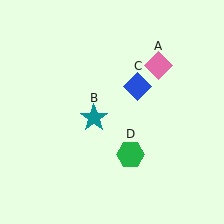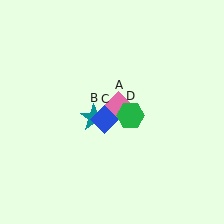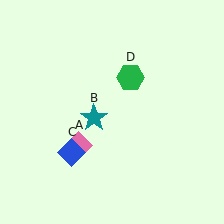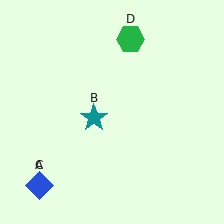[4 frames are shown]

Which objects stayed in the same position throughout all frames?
Teal star (object B) remained stationary.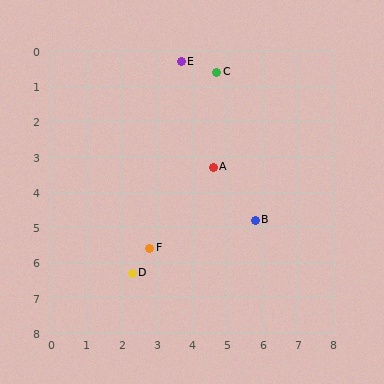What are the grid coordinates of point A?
Point A is at approximately (4.6, 3.3).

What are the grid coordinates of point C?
Point C is at approximately (4.7, 0.6).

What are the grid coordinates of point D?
Point D is at approximately (2.3, 6.3).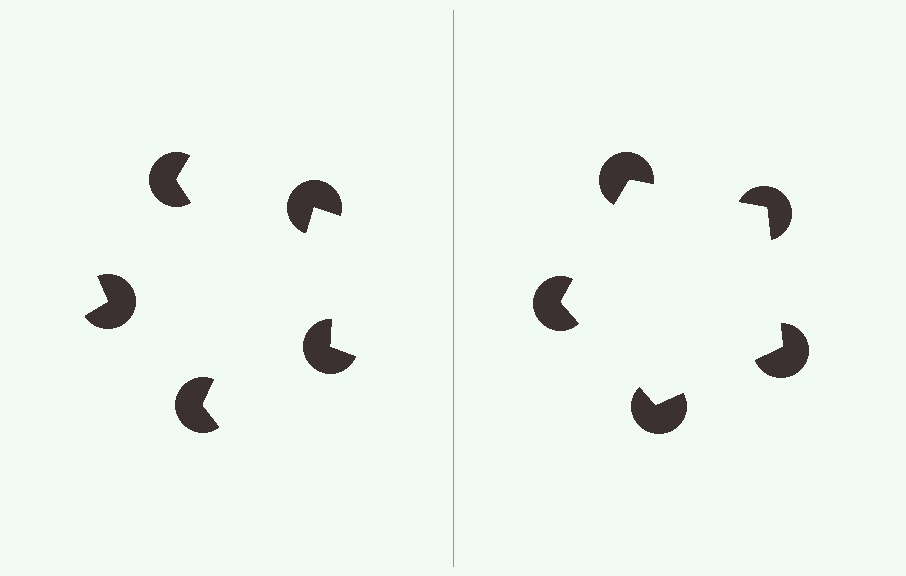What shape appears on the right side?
An illusory pentagon.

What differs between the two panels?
The pac-man discs are positioned identically on both sides; only the wedge orientations differ. On the right they align to a pentagon; on the left they are misaligned.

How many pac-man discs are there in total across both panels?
10 — 5 on each side.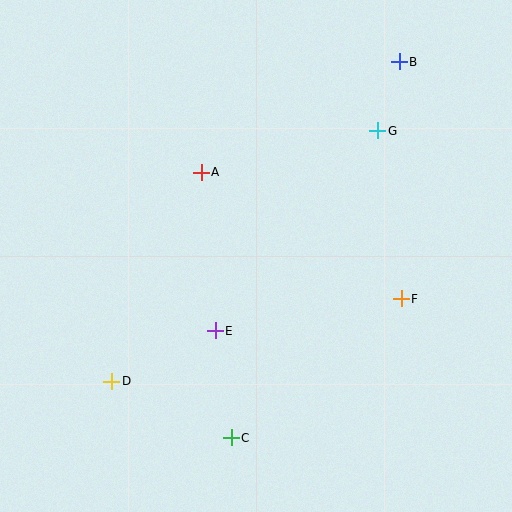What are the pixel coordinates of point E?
Point E is at (215, 331).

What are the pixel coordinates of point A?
Point A is at (201, 172).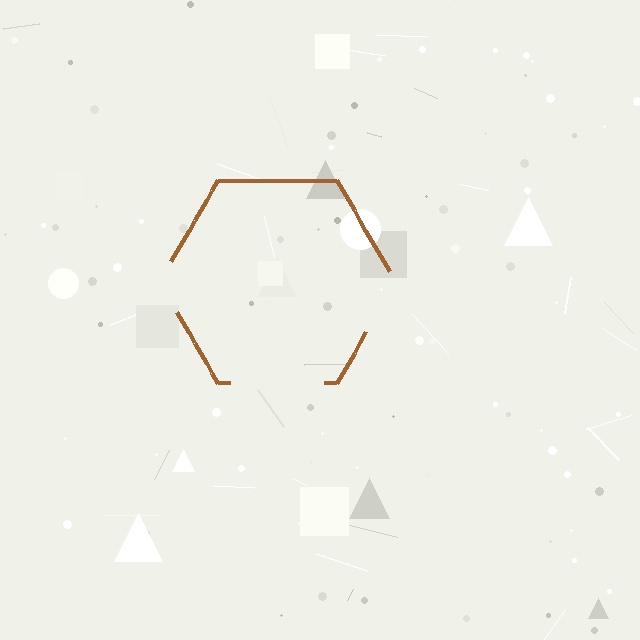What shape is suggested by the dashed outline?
The dashed outline suggests a hexagon.